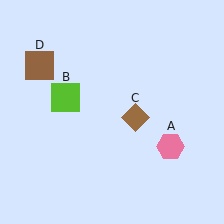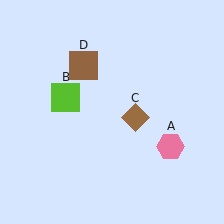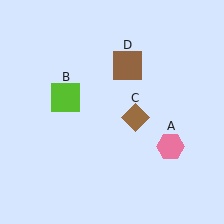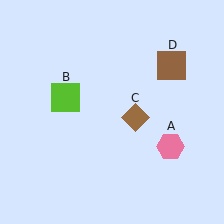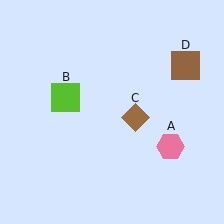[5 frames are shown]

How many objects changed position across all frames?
1 object changed position: brown square (object D).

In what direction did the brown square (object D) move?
The brown square (object D) moved right.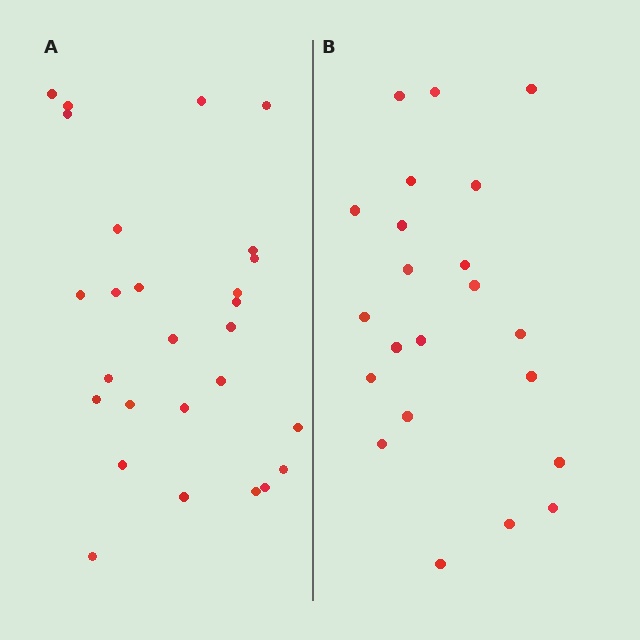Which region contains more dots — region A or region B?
Region A (the left region) has more dots.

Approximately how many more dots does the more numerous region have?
Region A has about 5 more dots than region B.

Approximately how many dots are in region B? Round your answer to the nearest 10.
About 20 dots. (The exact count is 22, which rounds to 20.)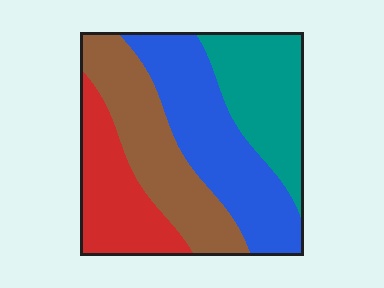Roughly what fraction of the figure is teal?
Teal covers about 20% of the figure.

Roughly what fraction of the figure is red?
Red takes up about one fifth (1/5) of the figure.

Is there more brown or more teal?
Brown.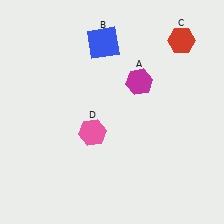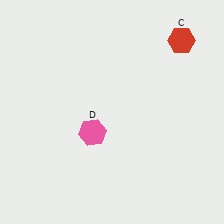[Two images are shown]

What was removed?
The magenta hexagon (A), the blue square (B) were removed in Image 2.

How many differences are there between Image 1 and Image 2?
There are 2 differences between the two images.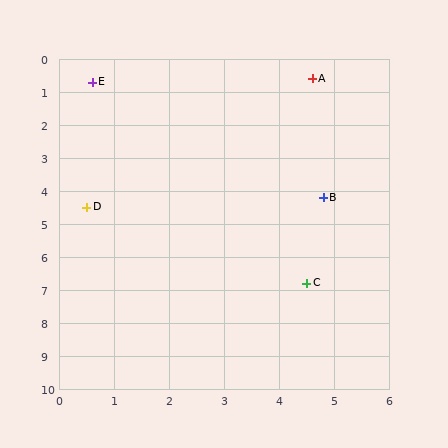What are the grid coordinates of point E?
Point E is at approximately (0.6, 0.7).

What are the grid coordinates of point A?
Point A is at approximately (4.6, 0.6).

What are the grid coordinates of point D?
Point D is at approximately (0.5, 4.5).